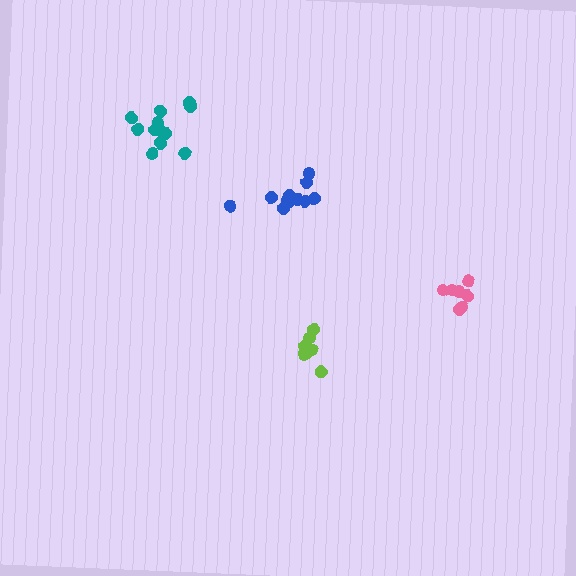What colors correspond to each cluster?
The clusters are colored: blue, pink, lime, teal.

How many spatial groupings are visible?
There are 4 spatial groupings.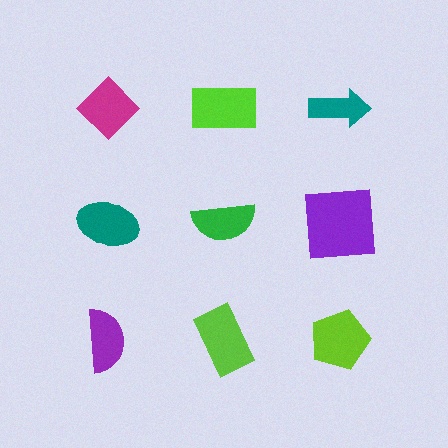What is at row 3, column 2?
A lime rectangle.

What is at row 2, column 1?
A teal ellipse.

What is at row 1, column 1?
A magenta diamond.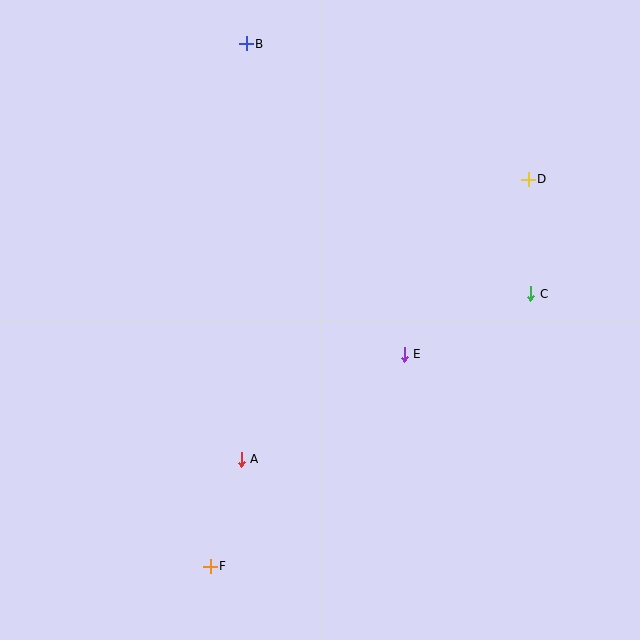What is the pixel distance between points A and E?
The distance between A and E is 194 pixels.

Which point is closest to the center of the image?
Point E at (404, 354) is closest to the center.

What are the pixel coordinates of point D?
Point D is at (528, 179).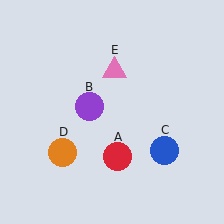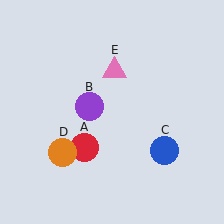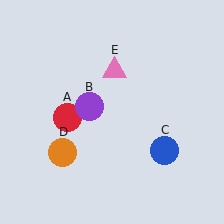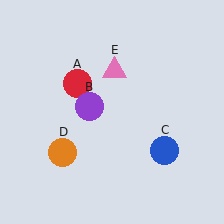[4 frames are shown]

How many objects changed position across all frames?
1 object changed position: red circle (object A).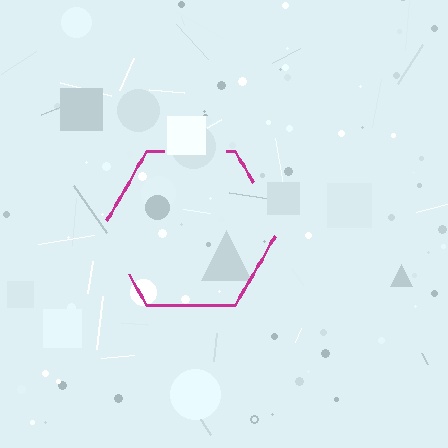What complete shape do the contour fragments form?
The contour fragments form a hexagon.